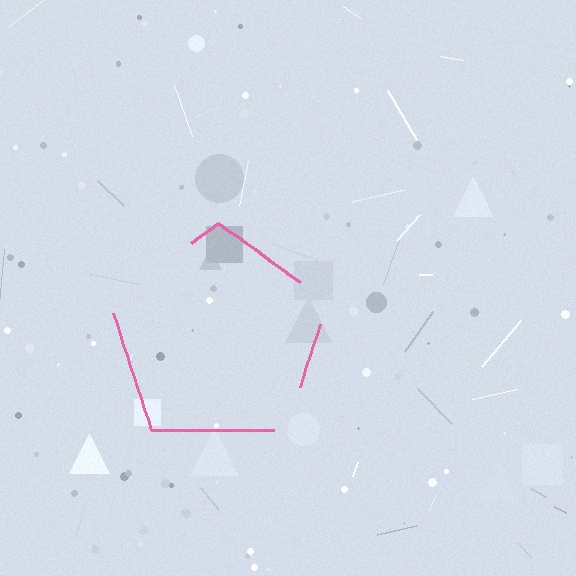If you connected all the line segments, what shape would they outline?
They would outline a pentagon.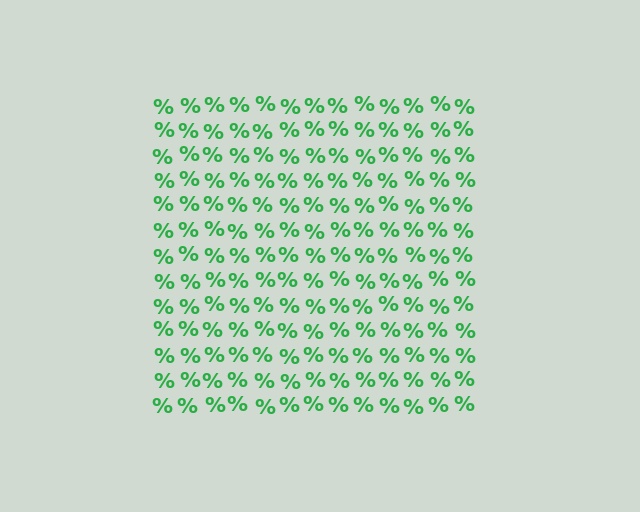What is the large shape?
The large shape is a square.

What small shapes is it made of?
It is made of small percent signs.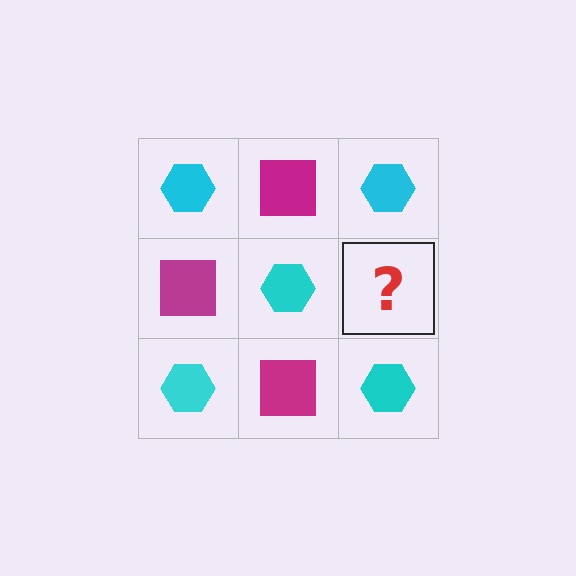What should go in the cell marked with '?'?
The missing cell should contain a magenta square.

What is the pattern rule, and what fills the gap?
The rule is that it alternates cyan hexagon and magenta square in a checkerboard pattern. The gap should be filled with a magenta square.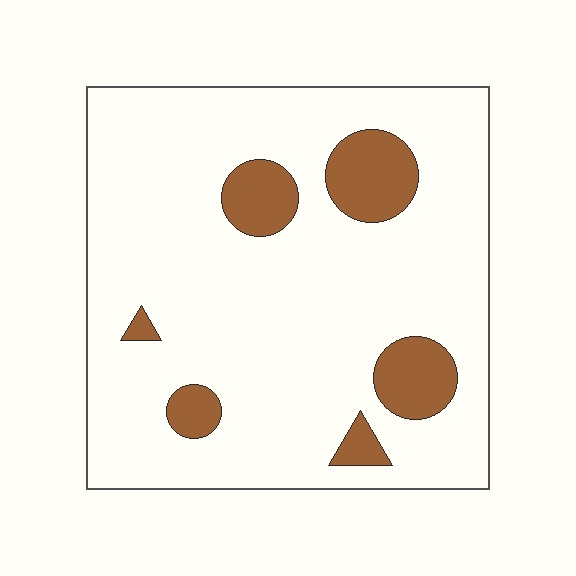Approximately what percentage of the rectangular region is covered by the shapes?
Approximately 15%.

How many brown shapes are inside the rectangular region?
6.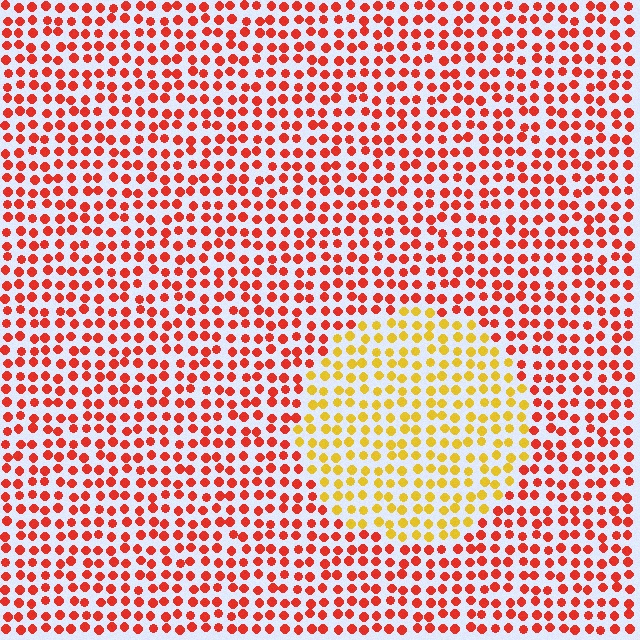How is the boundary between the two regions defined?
The boundary is defined purely by a slight shift in hue (about 47 degrees). Spacing, size, and orientation are identical on both sides.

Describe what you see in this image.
The image is filled with small red elements in a uniform arrangement. A circle-shaped region is visible where the elements are tinted to a slightly different hue, forming a subtle color boundary.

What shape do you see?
I see a circle.